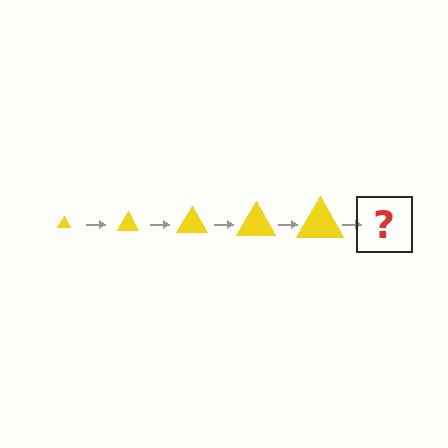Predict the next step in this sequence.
The next step is a yellow triangle, larger than the previous one.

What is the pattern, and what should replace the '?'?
The pattern is that the triangle gets progressively larger each step. The '?' should be a yellow triangle, larger than the previous one.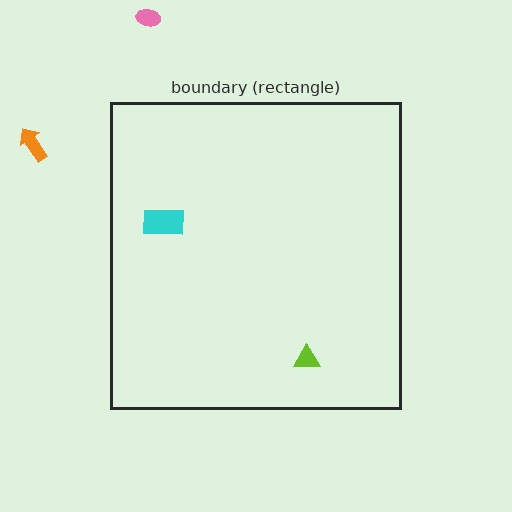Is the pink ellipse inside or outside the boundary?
Outside.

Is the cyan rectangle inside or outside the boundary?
Inside.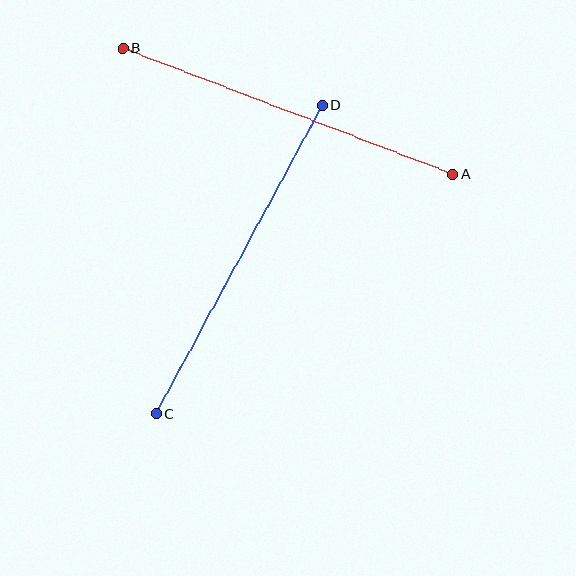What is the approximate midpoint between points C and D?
The midpoint is at approximately (239, 259) pixels.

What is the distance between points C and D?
The distance is approximately 350 pixels.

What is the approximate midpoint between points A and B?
The midpoint is at approximately (288, 111) pixels.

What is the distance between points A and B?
The distance is approximately 353 pixels.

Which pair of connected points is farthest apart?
Points A and B are farthest apart.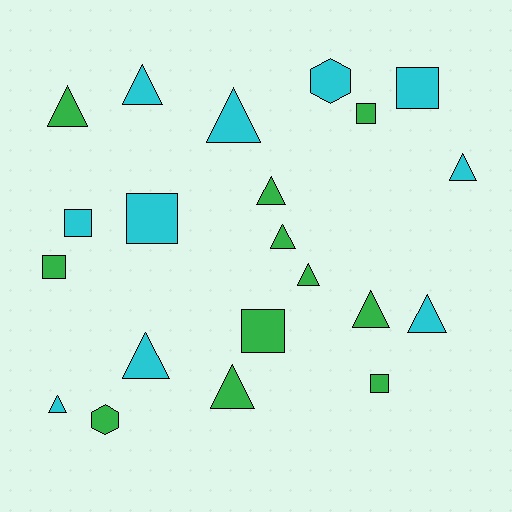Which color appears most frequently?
Green, with 11 objects.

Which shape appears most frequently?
Triangle, with 12 objects.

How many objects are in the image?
There are 21 objects.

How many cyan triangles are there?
There are 6 cyan triangles.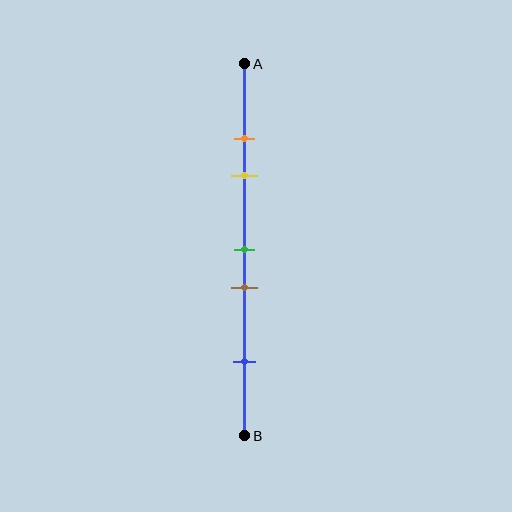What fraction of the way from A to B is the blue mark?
The blue mark is approximately 80% (0.8) of the way from A to B.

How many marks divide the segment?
There are 5 marks dividing the segment.